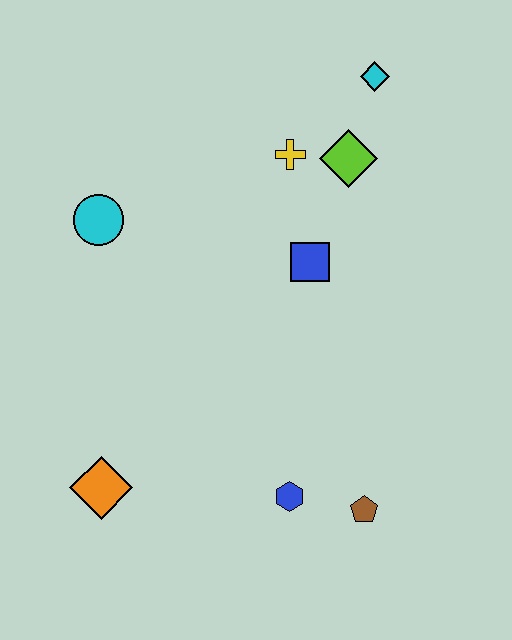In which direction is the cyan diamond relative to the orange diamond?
The cyan diamond is above the orange diamond.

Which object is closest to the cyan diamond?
The lime diamond is closest to the cyan diamond.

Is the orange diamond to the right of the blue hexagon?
No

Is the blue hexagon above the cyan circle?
No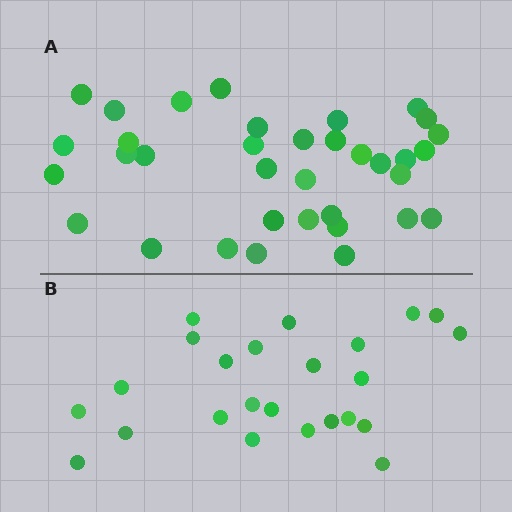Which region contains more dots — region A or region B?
Region A (the top region) has more dots.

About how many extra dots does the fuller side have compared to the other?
Region A has roughly 12 or so more dots than region B.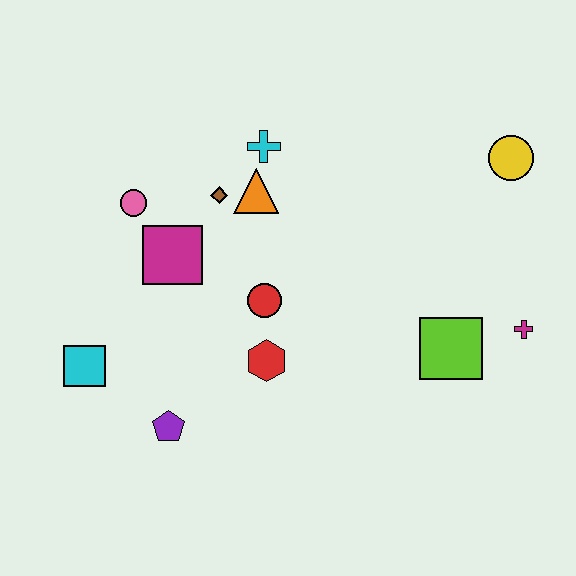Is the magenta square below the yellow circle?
Yes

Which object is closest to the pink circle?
The magenta square is closest to the pink circle.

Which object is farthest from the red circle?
The yellow circle is farthest from the red circle.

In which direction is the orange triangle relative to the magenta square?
The orange triangle is to the right of the magenta square.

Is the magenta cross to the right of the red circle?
Yes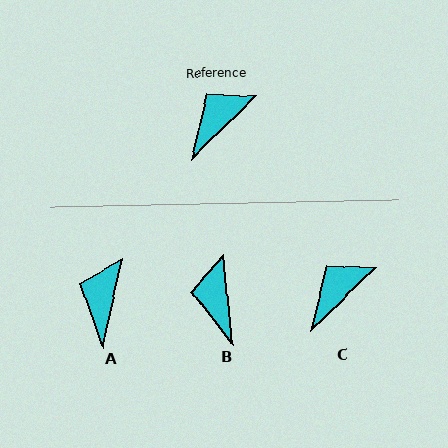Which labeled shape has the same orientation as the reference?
C.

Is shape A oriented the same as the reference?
No, it is off by about 33 degrees.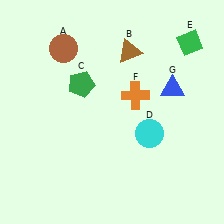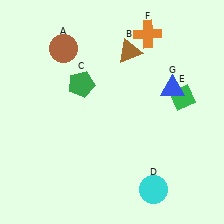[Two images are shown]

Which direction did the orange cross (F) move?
The orange cross (F) moved up.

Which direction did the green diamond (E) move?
The green diamond (E) moved down.